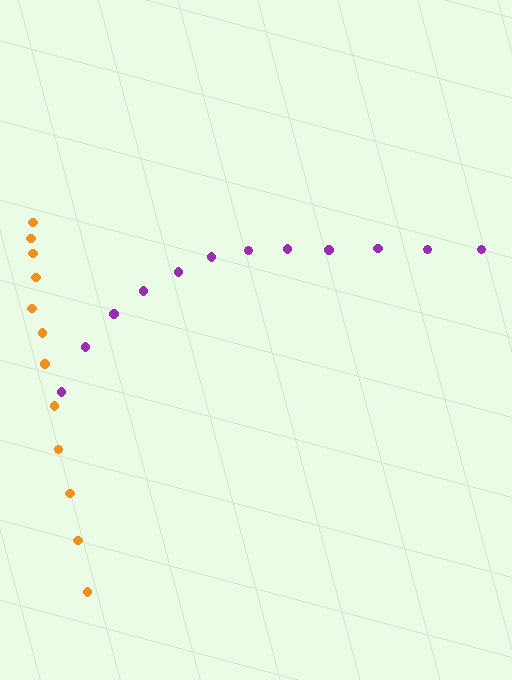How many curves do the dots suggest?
There are 2 distinct paths.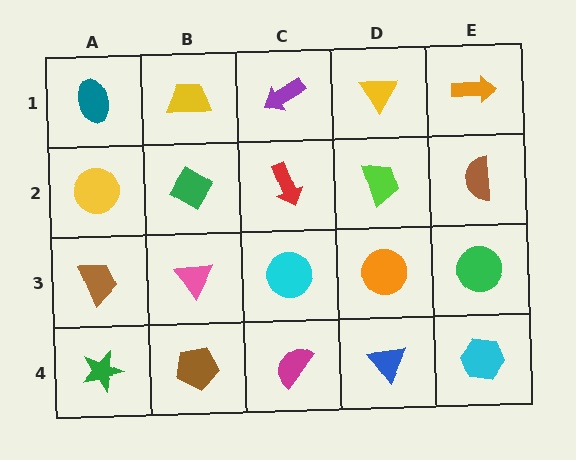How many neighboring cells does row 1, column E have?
2.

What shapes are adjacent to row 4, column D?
An orange circle (row 3, column D), a magenta semicircle (row 4, column C), a cyan hexagon (row 4, column E).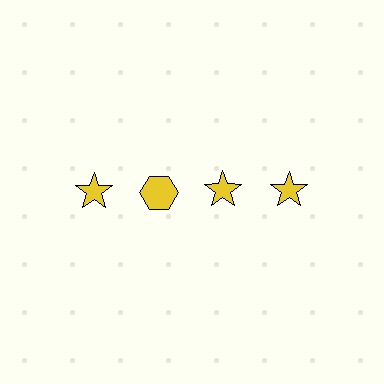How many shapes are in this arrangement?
There are 4 shapes arranged in a grid pattern.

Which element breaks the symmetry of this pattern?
The yellow hexagon in the top row, second from left column breaks the symmetry. All other shapes are yellow stars.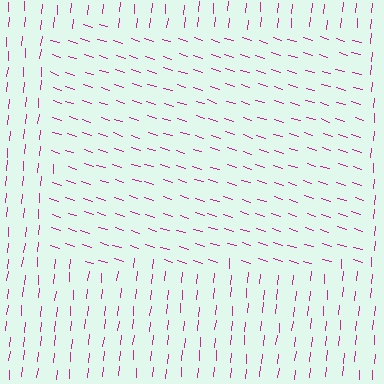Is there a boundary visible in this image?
Yes, there is a texture boundary formed by a change in line orientation.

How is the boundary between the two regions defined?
The boundary is defined purely by a change in line orientation (approximately 78 degrees difference). All lines are the same color and thickness.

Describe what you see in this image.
The image is filled with small magenta line segments. A rectangle region in the image has lines oriented differently from the surrounding lines, creating a visible texture boundary.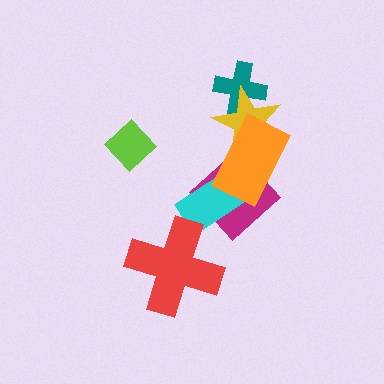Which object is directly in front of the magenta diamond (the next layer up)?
The cyan rectangle is directly in front of the magenta diamond.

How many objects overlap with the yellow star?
3 objects overlap with the yellow star.